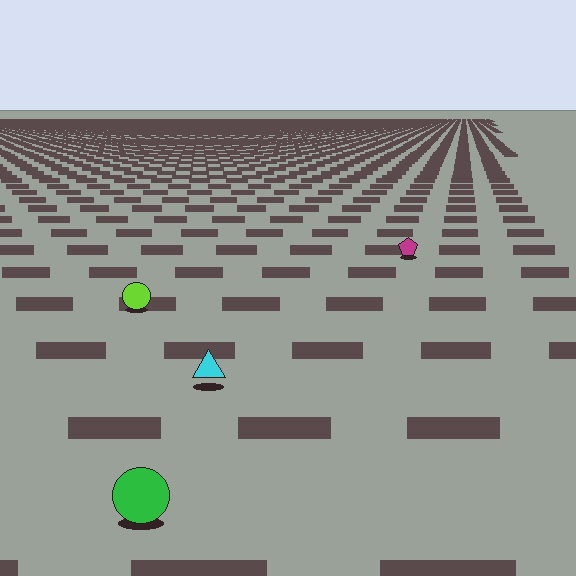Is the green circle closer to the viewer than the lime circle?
Yes. The green circle is closer — you can tell from the texture gradient: the ground texture is coarser near it.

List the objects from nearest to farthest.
From nearest to farthest: the green circle, the cyan triangle, the lime circle, the magenta pentagon.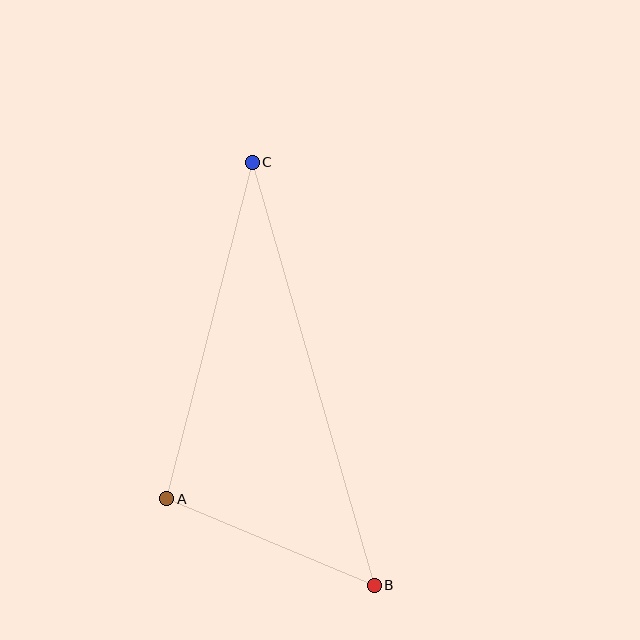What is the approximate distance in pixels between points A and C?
The distance between A and C is approximately 348 pixels.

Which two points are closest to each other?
Points A and B are closest to each other.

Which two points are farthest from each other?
Points B and C are farthest from each other.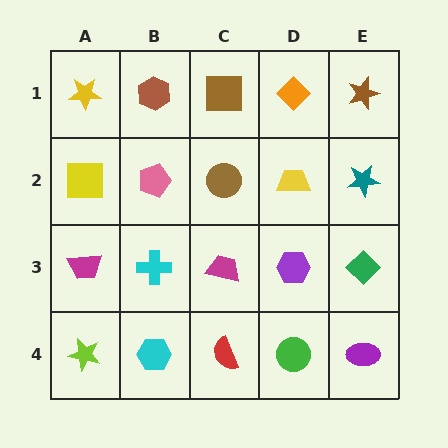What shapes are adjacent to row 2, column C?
A brown square (row 1, column C), a magenta trapezoid (row 3, column C), a pink pentagon (row 2, column B), a yellow trapezoid (row 2, column D).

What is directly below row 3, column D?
A green circle.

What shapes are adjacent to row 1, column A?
A yellow square (row 2, column A), a brown hexagon (row 1, column B).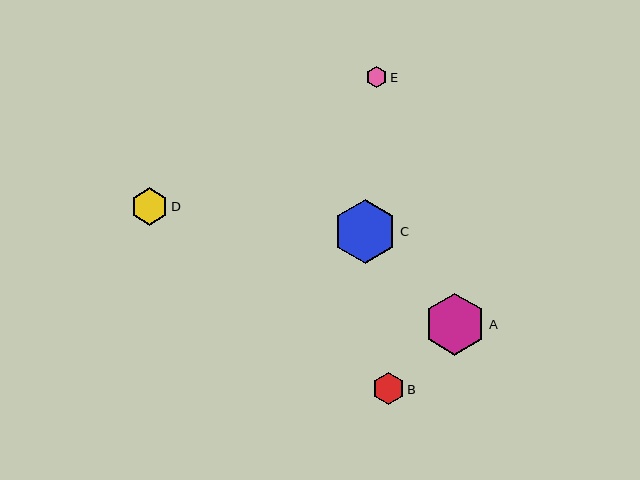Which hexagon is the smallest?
Hexagon E is the smallest with a size of approximately 21 pixels.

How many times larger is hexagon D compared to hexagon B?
Hexagon D is approximately 1.2 times the size of hexagon B.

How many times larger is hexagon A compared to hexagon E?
Hexagon A is approximately 2.9 times the size of hexagon E.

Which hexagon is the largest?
Hexagon C is the largest with a size of approximately 64 pixels.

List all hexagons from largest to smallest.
From largest to smallest: C, A, D, B, E.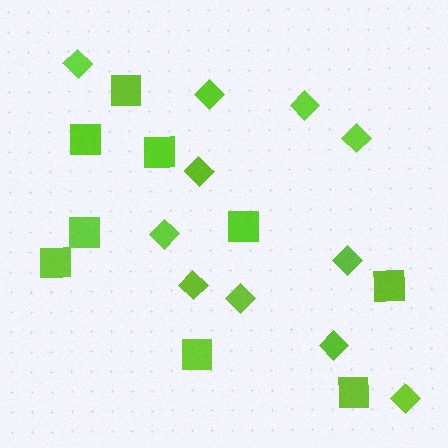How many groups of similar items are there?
There are 2 groups: one group of diamonds (11) and one group of squares (9).